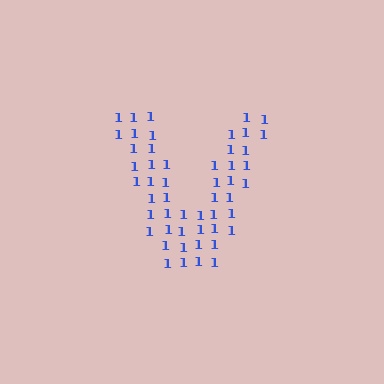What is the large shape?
The large shape is the letter V.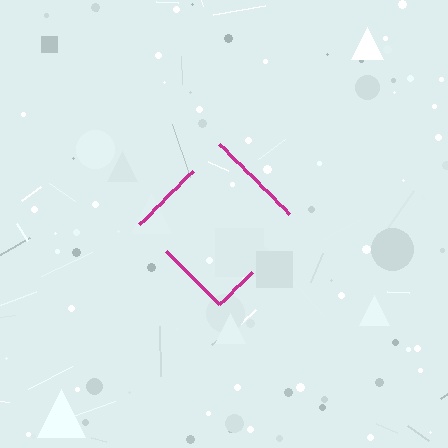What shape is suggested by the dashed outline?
The dashed outline suggests a diamond.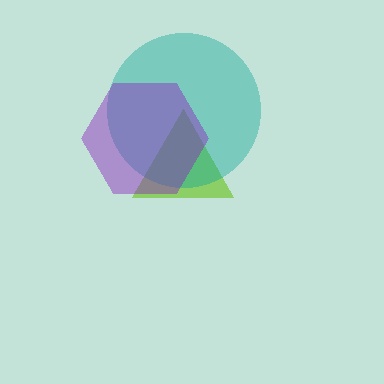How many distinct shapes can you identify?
There are 3 distinct shapes: a lime triangle, a teal circle, a purple hexagon.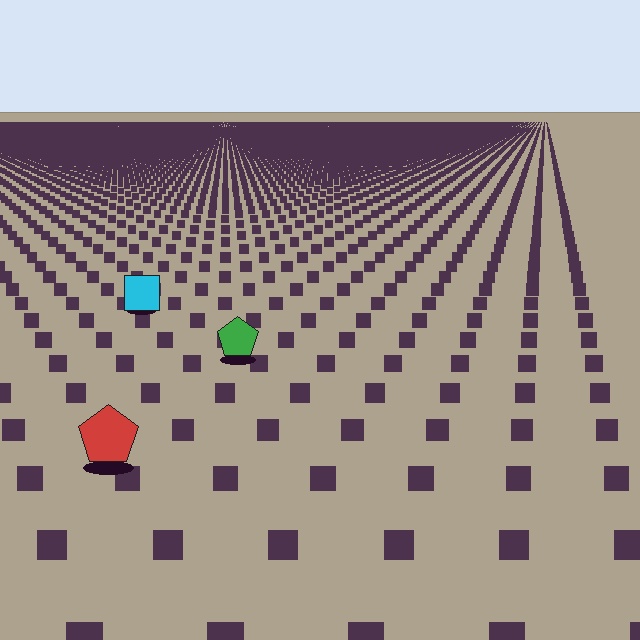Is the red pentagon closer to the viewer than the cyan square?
Yes. The red pentagon is closer — you can tell from the texture gradient: the ground texture is coarser near it.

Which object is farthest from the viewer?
The cyan square is farthest from the viewer. It appears smaller and the ground texture around it is denser.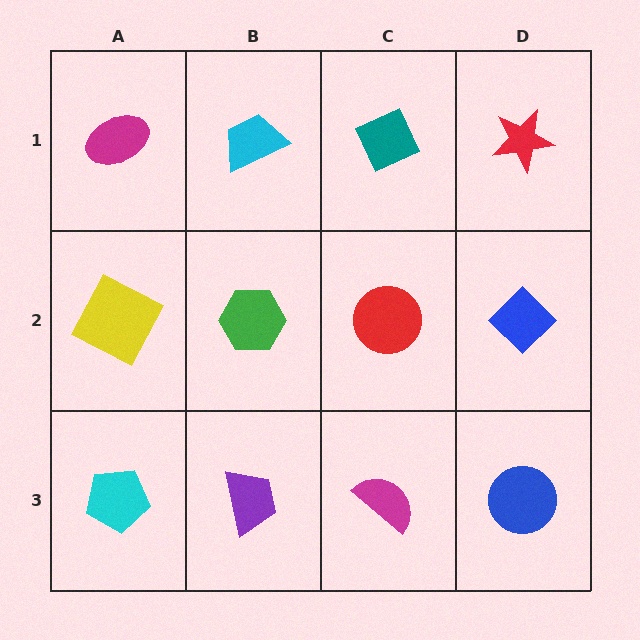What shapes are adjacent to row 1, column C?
A red circle (row 2, column C), a cyan trapezoid (row 1, column B), a red star (row 1, column D).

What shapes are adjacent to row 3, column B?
A green hexagon (row 2, column B), a cyan pentagon (row 3, column A), a magenta semicircle (row 3, column C).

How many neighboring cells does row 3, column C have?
3.